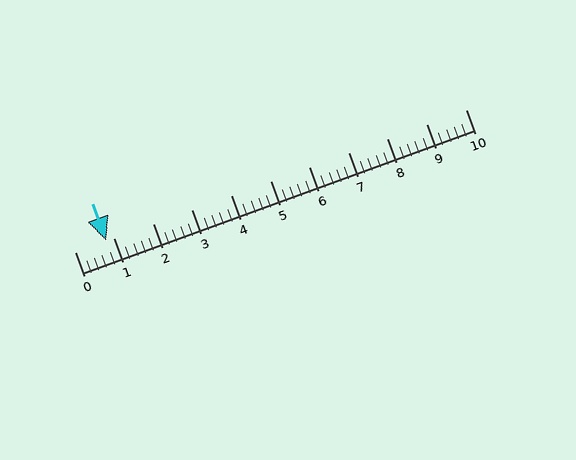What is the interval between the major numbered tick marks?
The major tick marks are spaced 1 units apart.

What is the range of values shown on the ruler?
The ruler shows values from 0 to 10.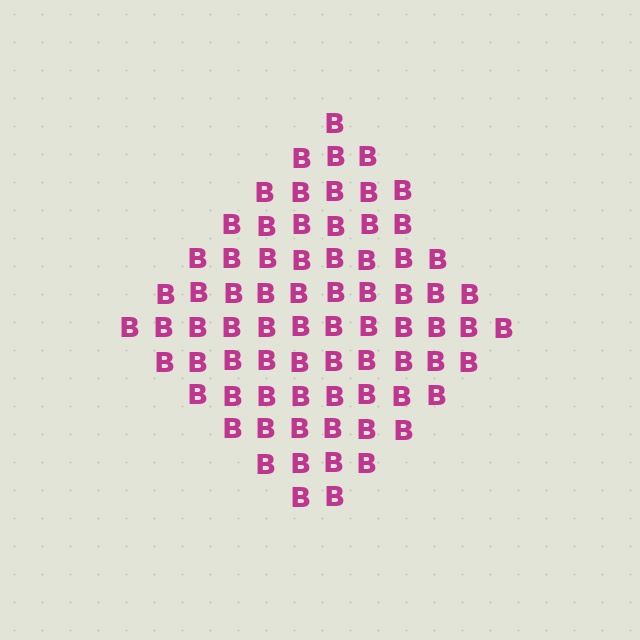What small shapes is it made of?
It is made of small letter B's.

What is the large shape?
The large shape is a diamond.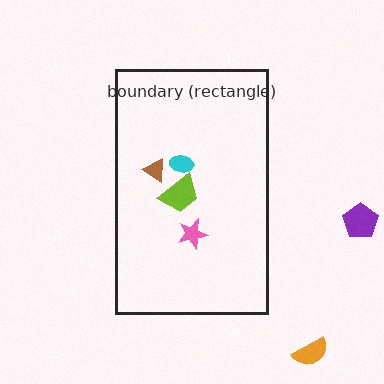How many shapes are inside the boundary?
4 inside, 2 outside.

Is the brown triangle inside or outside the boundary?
Inside.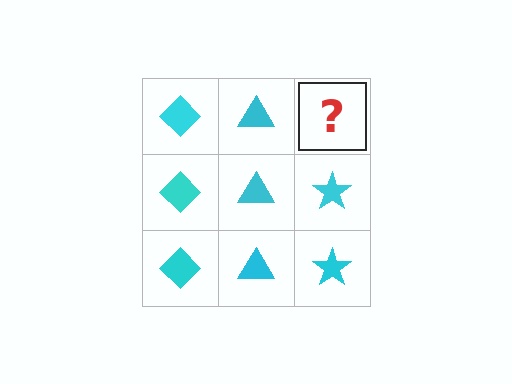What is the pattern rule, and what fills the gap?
The rule is that each column has a consistent shape. The gap should be filled with a cyan star.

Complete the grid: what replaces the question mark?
The question mark should be replaced with a cyan star.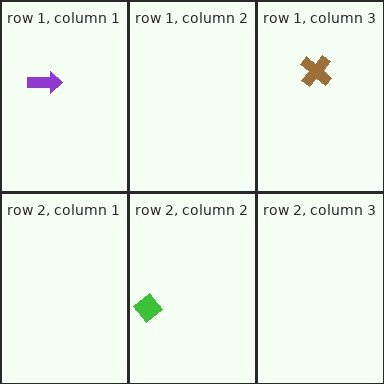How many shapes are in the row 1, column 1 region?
1.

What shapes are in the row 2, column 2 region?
The green diamond.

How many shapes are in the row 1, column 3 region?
1.